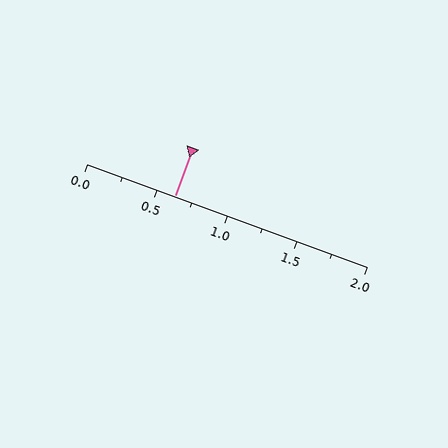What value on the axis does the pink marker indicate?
The marker indicates approximately 0.62.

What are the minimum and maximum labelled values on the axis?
The axis runs from 0.0 to 2.0.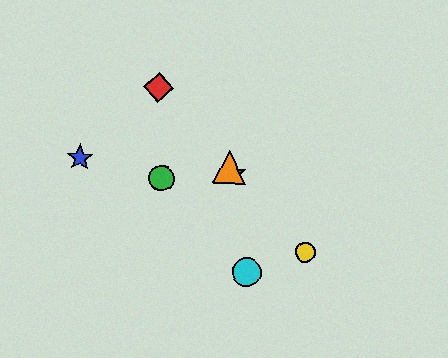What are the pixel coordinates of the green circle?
The green circle is at (161, 178).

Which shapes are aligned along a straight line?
The red diamond, the yellow circle, the purple star, the orange triangle are aligned along a straight line.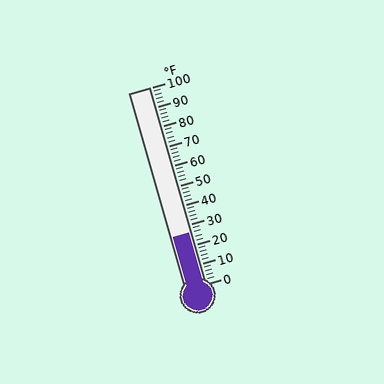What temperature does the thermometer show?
The thermometer shows approximately 26°F.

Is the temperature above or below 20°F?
The temperature is above 20°F.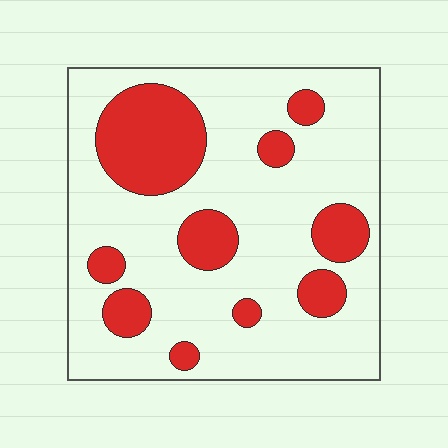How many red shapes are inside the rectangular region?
10.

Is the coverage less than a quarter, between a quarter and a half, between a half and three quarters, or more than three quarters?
Less than a quarter.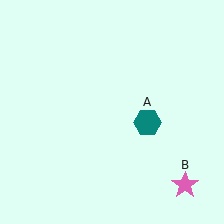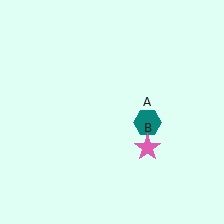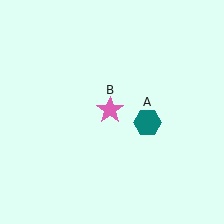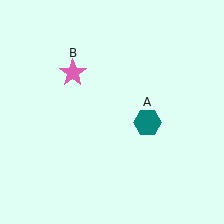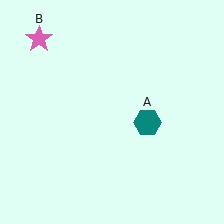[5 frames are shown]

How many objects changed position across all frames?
1 object changed position: pink star (object B).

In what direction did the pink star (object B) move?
The pink star (object B) moved up and to the left.